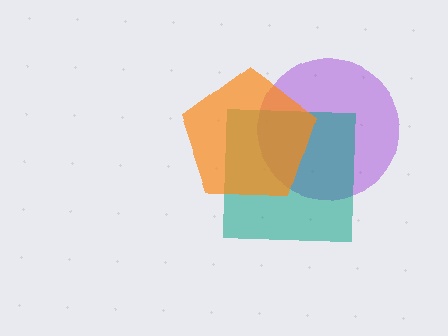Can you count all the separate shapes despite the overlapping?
Yes, there are 3 separate shapes.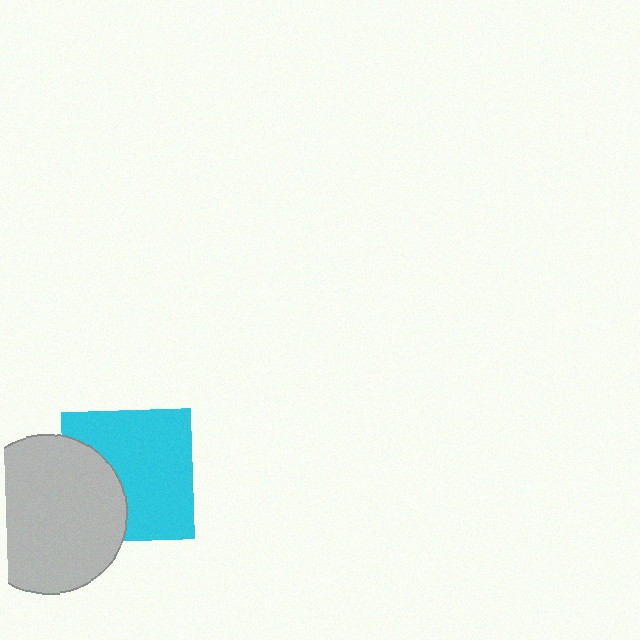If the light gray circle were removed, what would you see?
You would see the complete cyan square.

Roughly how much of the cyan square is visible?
Most of it is visible (roughly 67%).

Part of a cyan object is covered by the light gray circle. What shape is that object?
It is a square.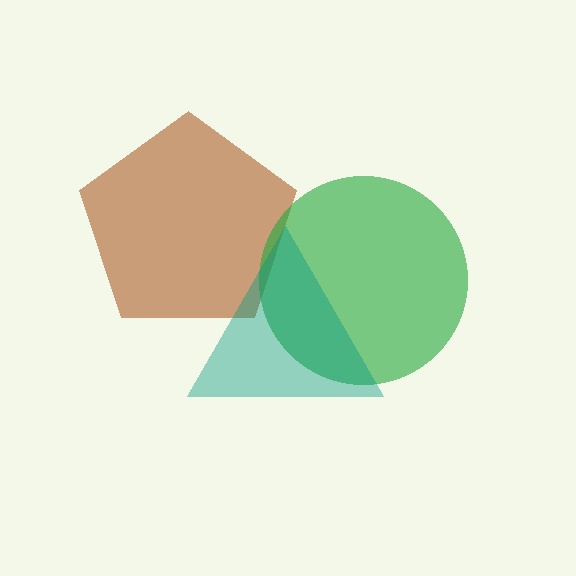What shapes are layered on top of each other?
The layered shapes are: a brown pentagon, a green circle, a teal triangle.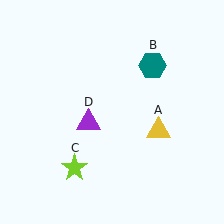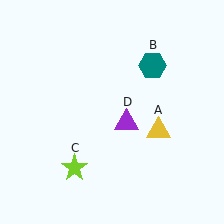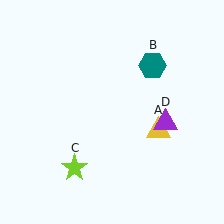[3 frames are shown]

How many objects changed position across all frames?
1 object changed position: purple triangle (object D).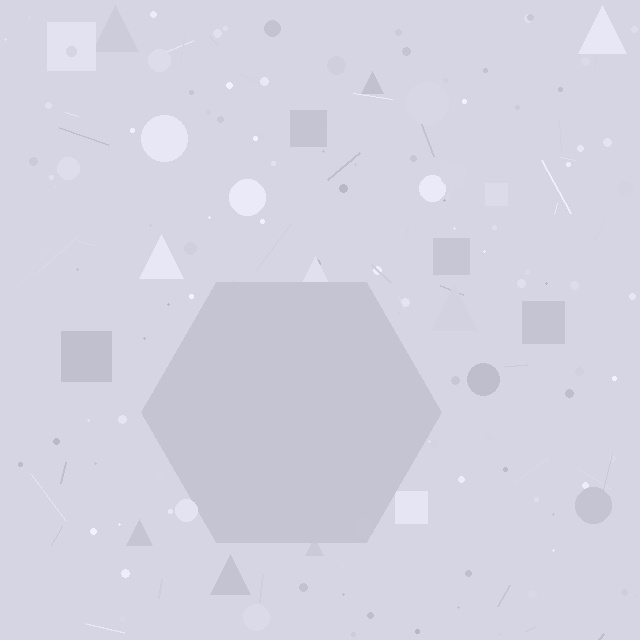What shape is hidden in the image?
A hexagon is hidden in the image.